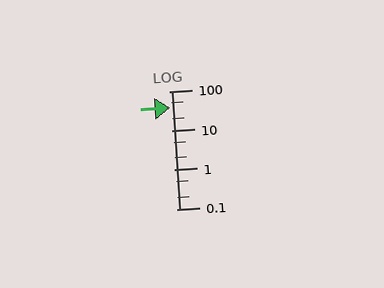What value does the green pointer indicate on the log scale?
The pointer indicates approximately 38.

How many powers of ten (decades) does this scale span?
The scale spans 3 decades, from 0.1 to 100.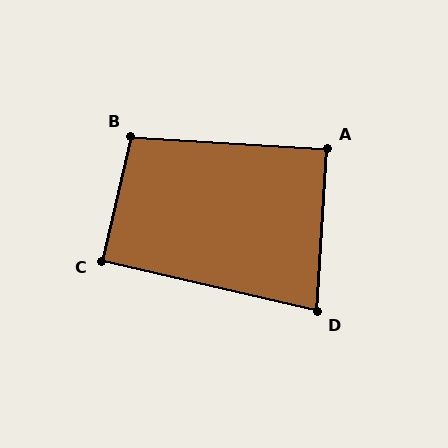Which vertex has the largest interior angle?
B, at approximately 100 degrees.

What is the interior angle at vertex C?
Approximately 90 degrees (approximately right).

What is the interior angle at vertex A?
Approximately 90 degrees (approximately right).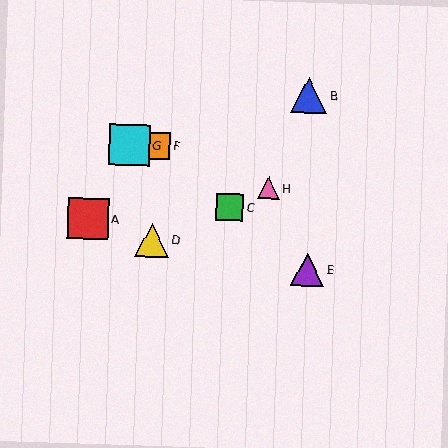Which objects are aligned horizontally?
Objects F, G are aligned horizontally.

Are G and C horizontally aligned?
No, G is at y≈145 and C is at y≈207.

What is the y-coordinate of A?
Object A is at y≈219.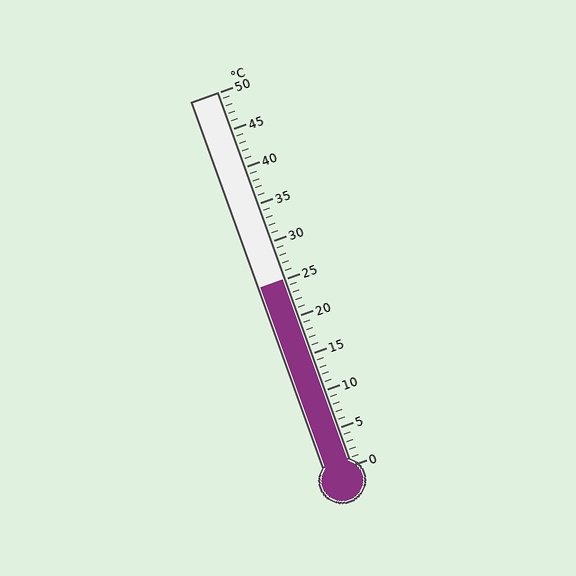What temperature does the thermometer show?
The thermometer shows approximately 25°C.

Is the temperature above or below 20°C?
The temperature is above 20°C.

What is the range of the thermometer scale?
The thermometer scale ranges from 0°C to 50°C.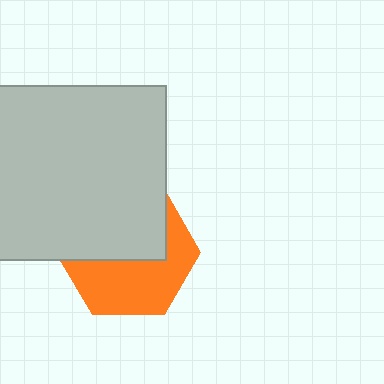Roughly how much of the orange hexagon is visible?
About half of it is visible (roughly 50%).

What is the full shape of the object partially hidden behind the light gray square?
The partially hidden object is an orange hexagon.